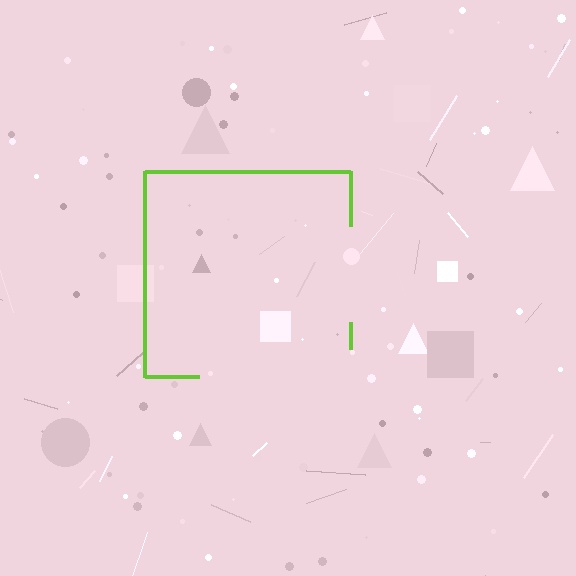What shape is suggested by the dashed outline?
The dashed outline suggests a square.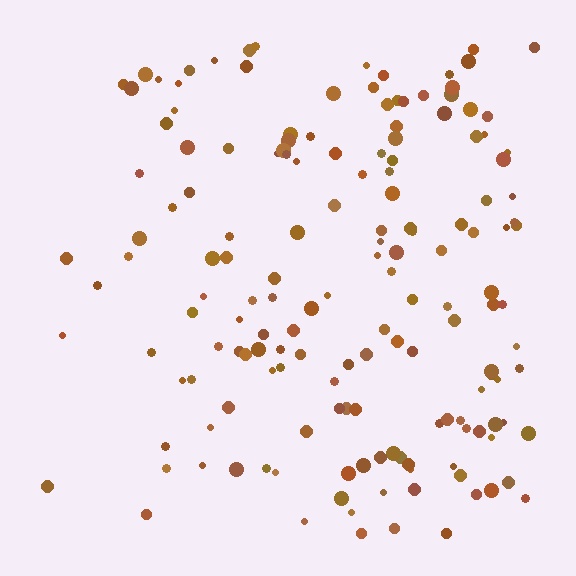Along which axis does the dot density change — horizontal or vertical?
Horizontal.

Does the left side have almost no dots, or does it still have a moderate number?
Still a moderate number, just noticeably fewer than the right.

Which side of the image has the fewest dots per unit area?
The left.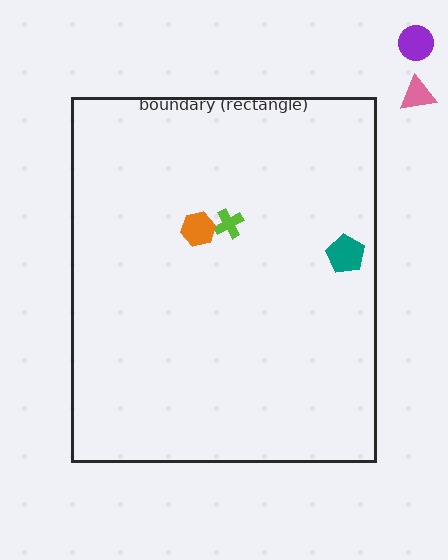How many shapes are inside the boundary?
3 inside, 2 outside.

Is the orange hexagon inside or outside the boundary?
Inside.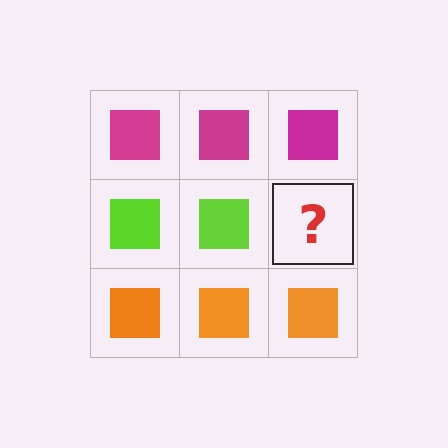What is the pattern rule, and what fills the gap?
The rule is that each row has a consistent color. The gap should be filled with a lime square.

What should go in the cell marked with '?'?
The missing cell should contain a lime square.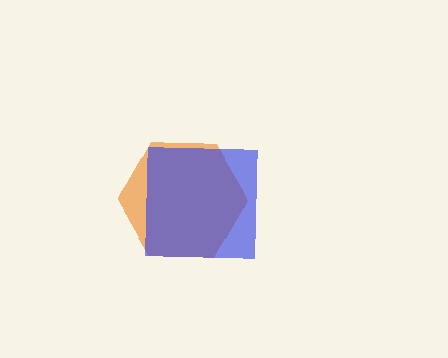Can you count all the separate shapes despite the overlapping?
Yes, there are 2 separate shapes.